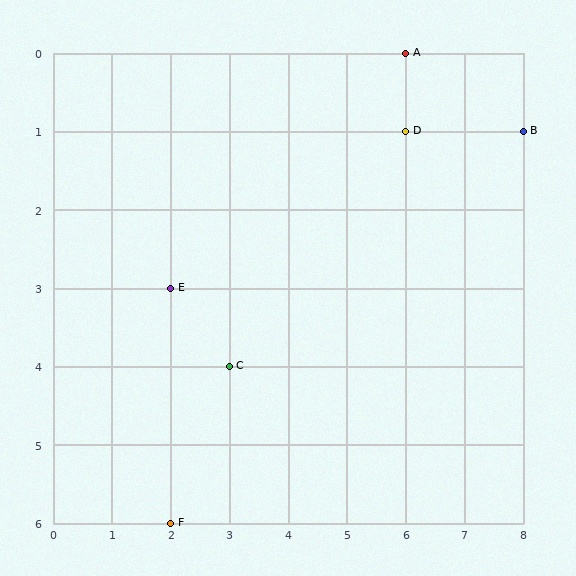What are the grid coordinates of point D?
Point D is at grid coordinates (6, 1).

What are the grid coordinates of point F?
Point F is at grid coordinates (2, 6).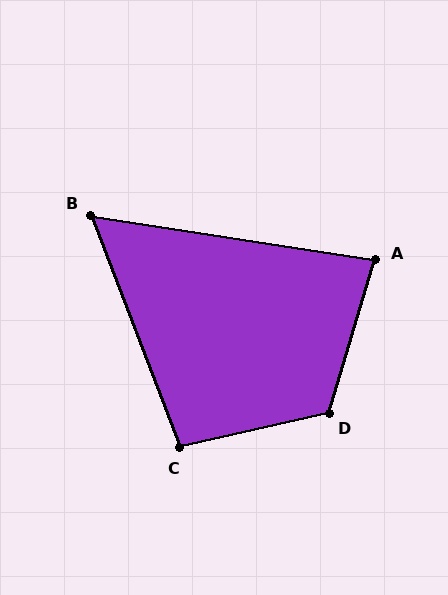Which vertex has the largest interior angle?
D, at approximately 120 degrees.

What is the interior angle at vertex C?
Approximately 98 degrees (obtuse).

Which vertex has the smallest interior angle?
B, at approximately 60 degrees.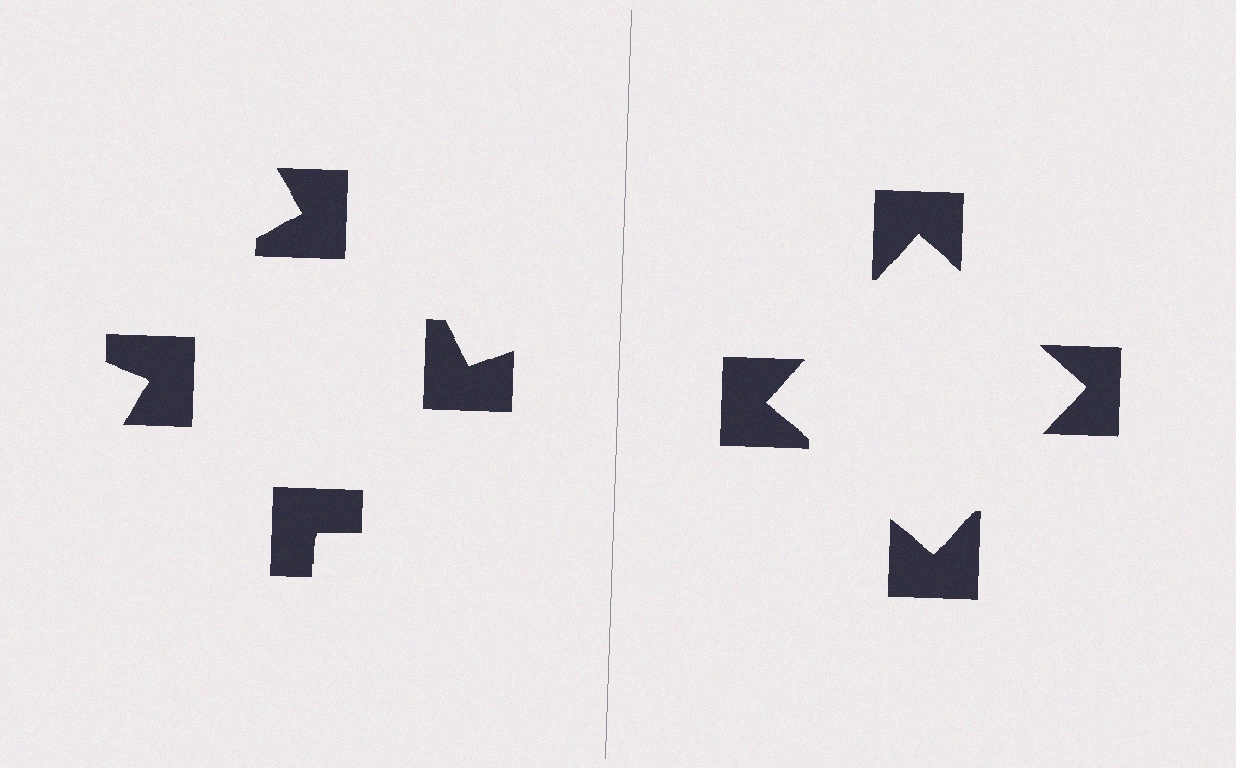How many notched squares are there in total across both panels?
8 — 4 on each side.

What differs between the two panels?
The notched squares are positioned identically on both sides; only the wedge orientations differ. On the right they align to a square; on the left they are misaligned.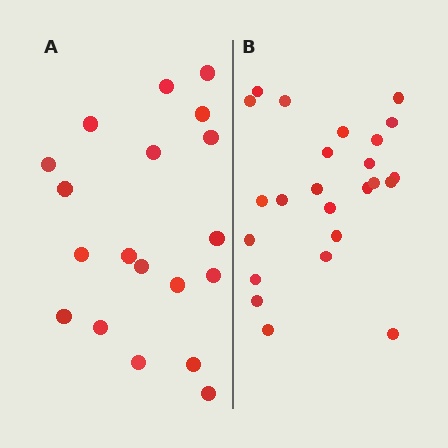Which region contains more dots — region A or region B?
Region B (the right region) has more dots.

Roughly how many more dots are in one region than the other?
Region B has about 5 more dots than region A.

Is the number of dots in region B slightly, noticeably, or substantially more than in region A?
Region B has noticeably more, but not dramatically so. The ratio is roughly 1.3 to 1.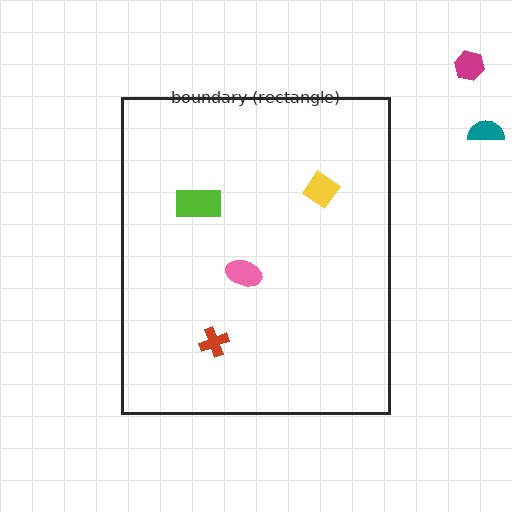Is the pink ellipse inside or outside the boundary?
Inside.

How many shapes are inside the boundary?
4 inside, 2 outside.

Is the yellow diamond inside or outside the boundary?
Inside.